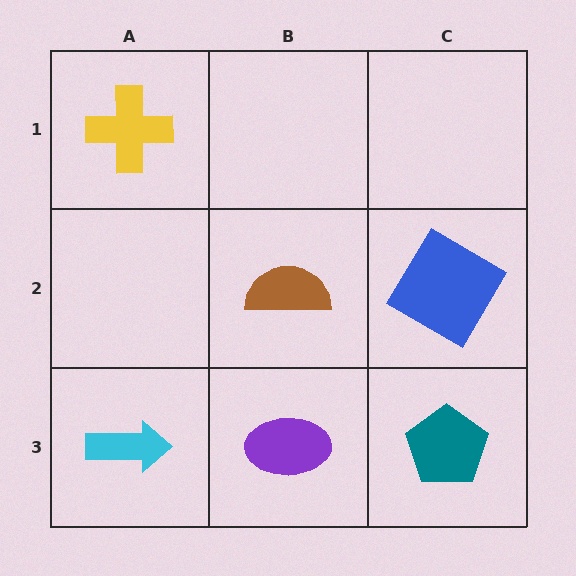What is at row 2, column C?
A blue diamond.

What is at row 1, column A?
A yellow cross.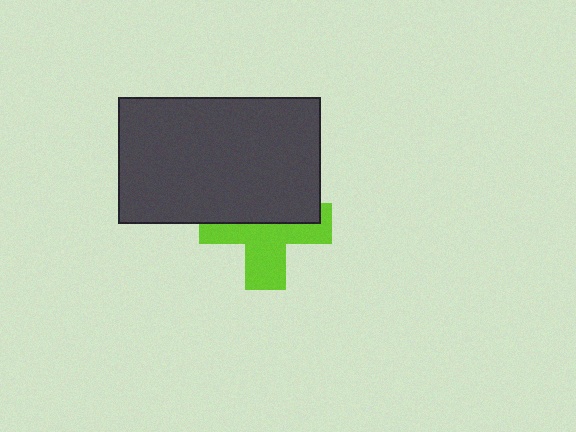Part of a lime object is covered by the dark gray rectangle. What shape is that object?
It is a cross.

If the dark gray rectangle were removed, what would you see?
You would see the complete lime cross.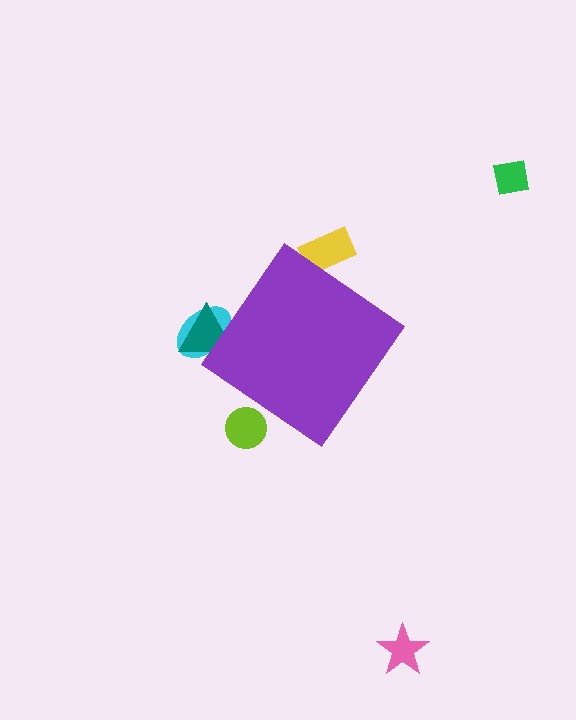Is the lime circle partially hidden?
Yes, the lime circle is partially hidden behind the purple diamond.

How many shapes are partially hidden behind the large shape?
4 shapes are partially hidden.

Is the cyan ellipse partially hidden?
Yes, the cyan ellipse is partially hidden behind the purple diamond.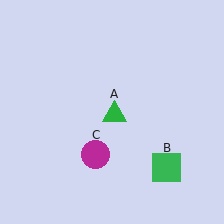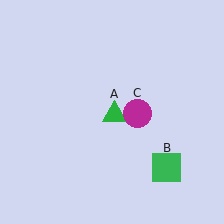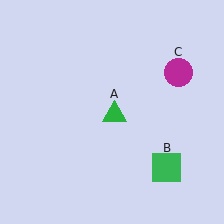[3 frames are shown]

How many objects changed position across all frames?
1 object changed position: magenta circle (object C).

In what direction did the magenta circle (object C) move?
The magenta circle (object C) moved up and to the right.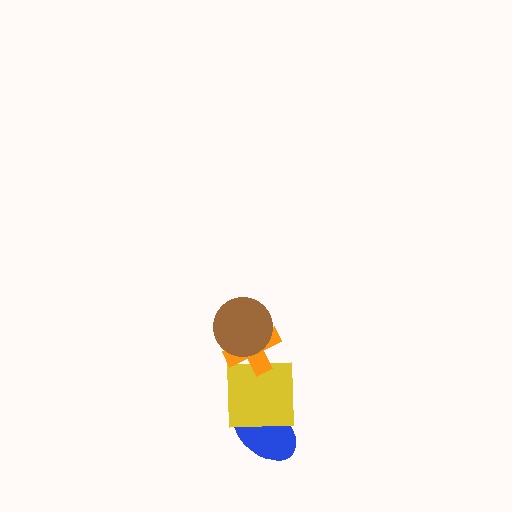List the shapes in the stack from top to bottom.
From top to bottom: the brown circle, the orange cross, the yellow square, the blue ellipse.